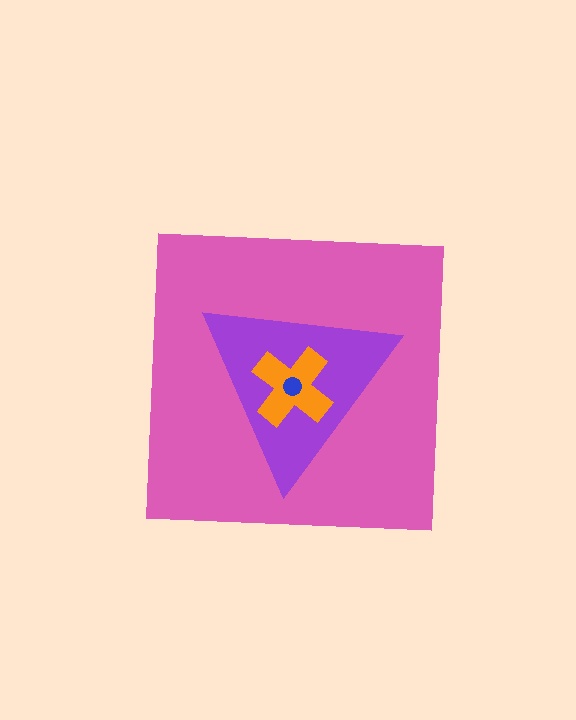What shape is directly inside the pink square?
The purple triangle.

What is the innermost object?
The blue circle.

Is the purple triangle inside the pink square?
Yes.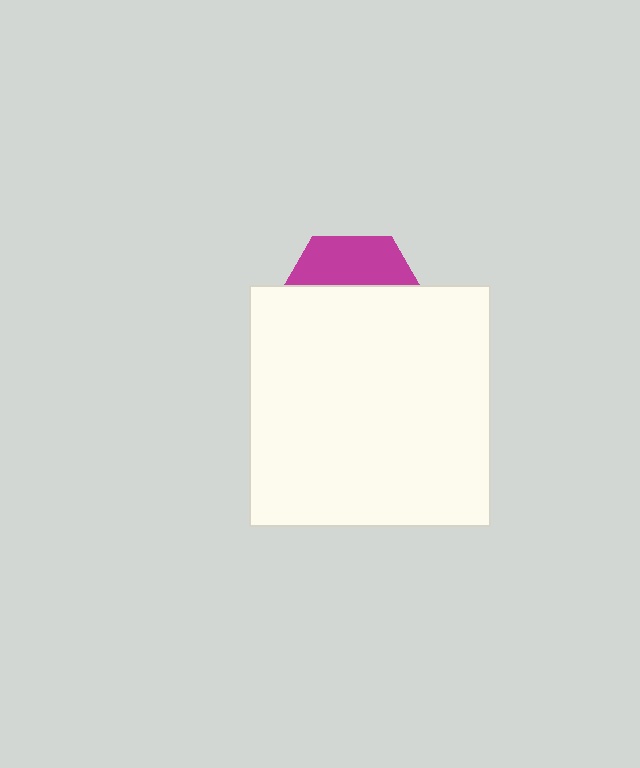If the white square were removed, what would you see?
You would see the complete magenta hexagon.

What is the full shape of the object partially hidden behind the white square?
The partially hidden object is a magenta hexagon.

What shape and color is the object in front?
The object in front is a white square.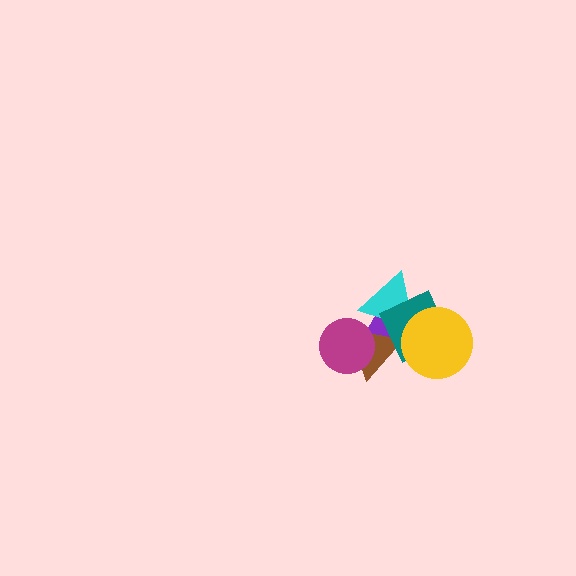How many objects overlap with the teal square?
4 objects overlap with the teal square.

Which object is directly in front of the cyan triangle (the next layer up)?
The teal square is directly in front of the cyan triangle.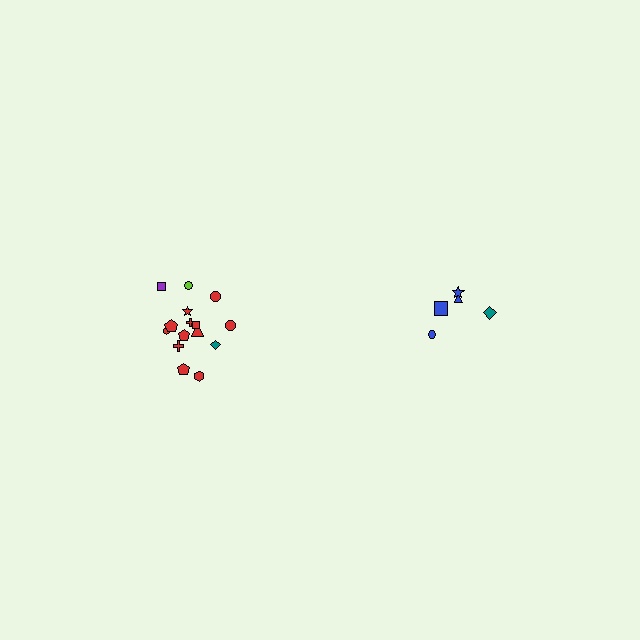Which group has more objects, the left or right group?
The left group.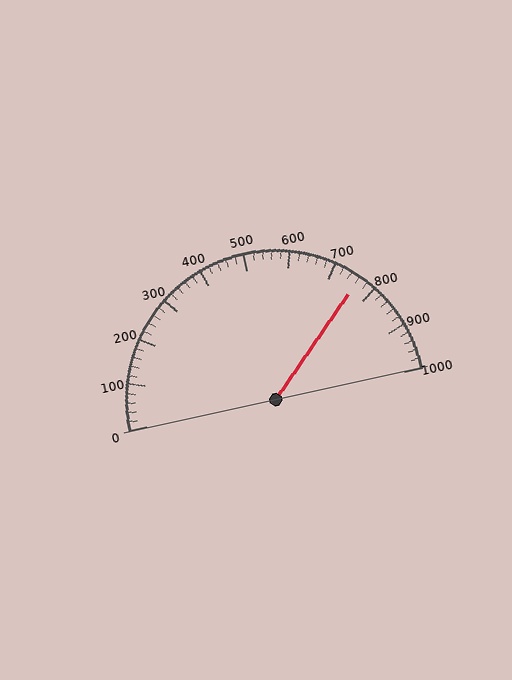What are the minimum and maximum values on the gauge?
The gauge ranges from 0 to 1000.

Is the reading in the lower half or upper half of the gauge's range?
The reading is in the upper half of the range (0 to 1000).